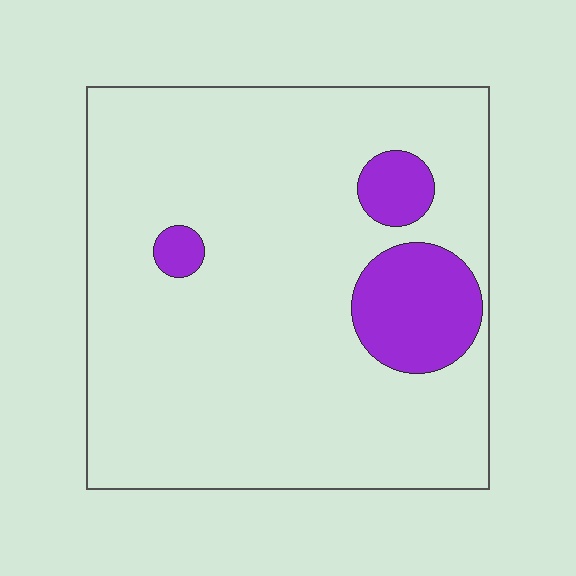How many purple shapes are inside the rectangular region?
3.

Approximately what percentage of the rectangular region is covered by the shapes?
Approximately 15%.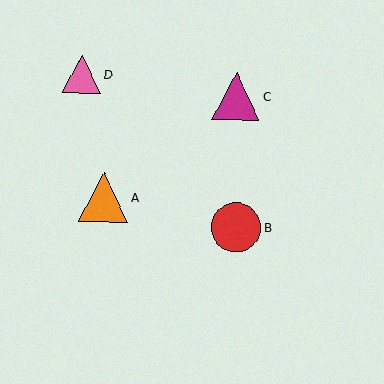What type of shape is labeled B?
Shape B is a red circle.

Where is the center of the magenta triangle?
The center of the magenta triangle is at (236, 96).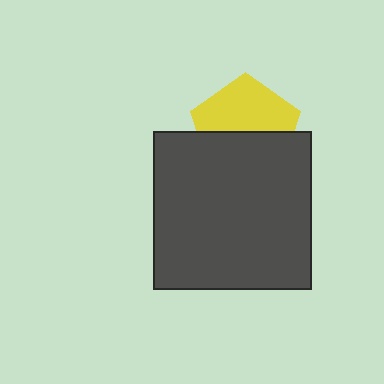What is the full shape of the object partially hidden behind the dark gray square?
The partially hidden object is a yellow pentagon.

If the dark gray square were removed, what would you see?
You would see the complete yellow pentagon.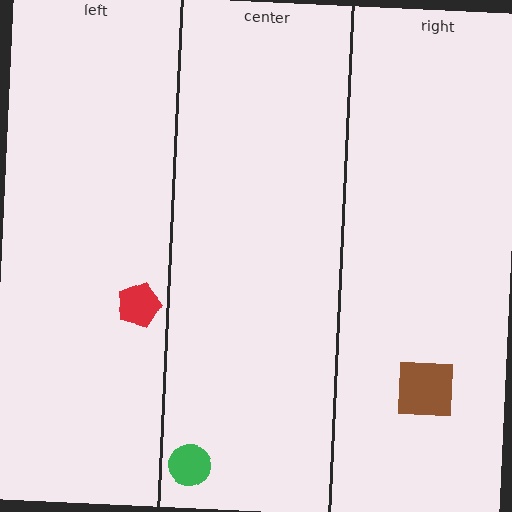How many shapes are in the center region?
1.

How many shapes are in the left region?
1.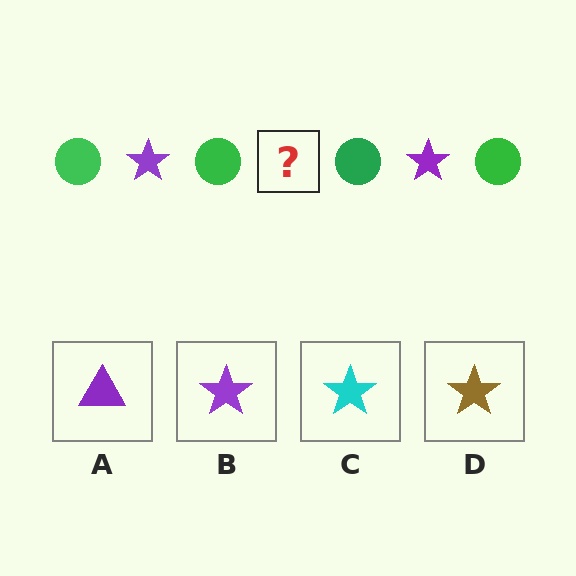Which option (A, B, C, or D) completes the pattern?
B.